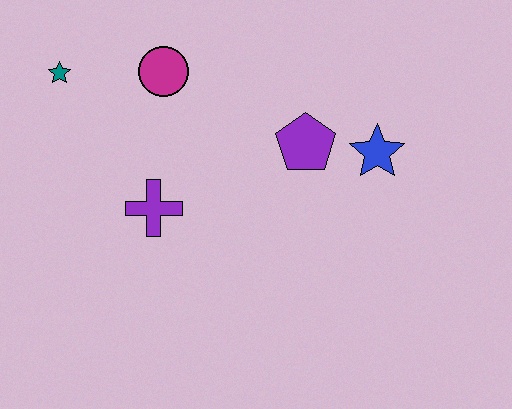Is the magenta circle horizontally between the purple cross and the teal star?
No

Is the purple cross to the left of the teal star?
No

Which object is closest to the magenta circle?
The teal star is closest to the magenta circle.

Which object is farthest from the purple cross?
The blue star is farthest from the purple cross.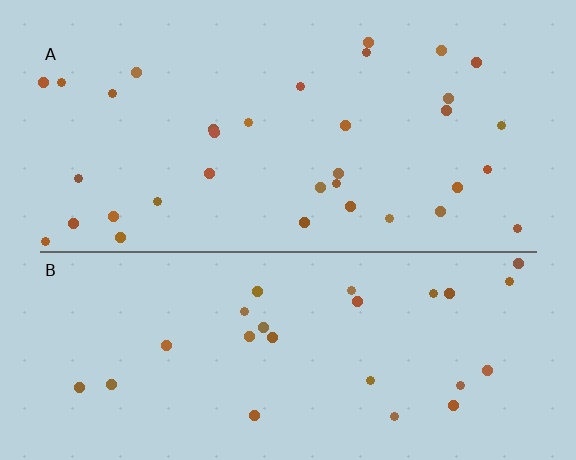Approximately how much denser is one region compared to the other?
Approximately 1.3× — region A over region B.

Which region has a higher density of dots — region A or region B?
A (the top).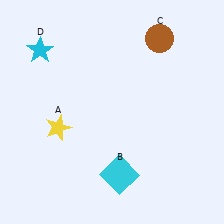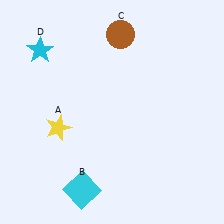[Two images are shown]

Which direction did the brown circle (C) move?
The brown circle (C) moved left.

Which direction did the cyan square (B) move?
The cyan square (B) moved left.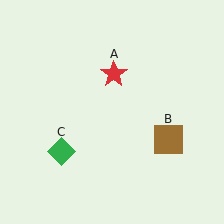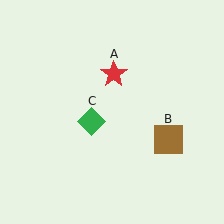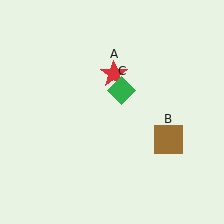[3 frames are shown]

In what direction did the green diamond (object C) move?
The green diamond (object C) moved up and to the right.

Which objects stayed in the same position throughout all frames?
Red star (object A) and brown square (object B) remained stationary.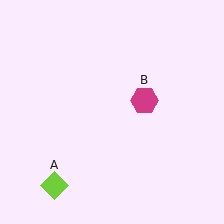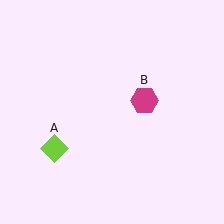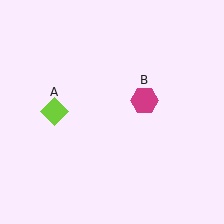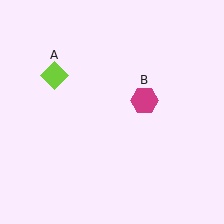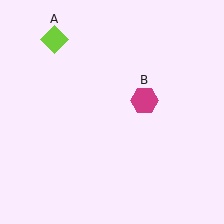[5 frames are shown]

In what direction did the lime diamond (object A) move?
The lime diamond (object A) moved up.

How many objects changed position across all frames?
1 object changed position: lime diamond (object A).